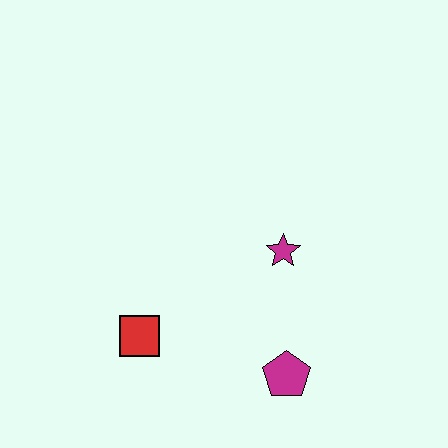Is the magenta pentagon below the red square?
Yes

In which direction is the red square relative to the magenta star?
The red square is to the left of the magenta star.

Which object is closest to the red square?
The magenta pentagon is closest to the red square.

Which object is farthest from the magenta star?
The red square is farthest from the magenta star.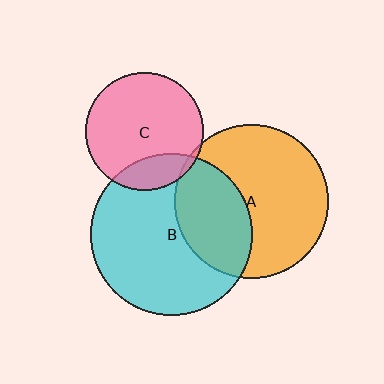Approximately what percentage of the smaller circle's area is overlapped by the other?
Approximately 5%.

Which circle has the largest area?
Circle B (cyan).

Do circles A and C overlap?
Yes.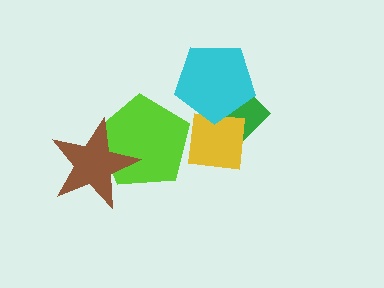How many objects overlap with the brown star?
1 object overlaps with the brown star.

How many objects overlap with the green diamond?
2 objects overlap with the green diamond.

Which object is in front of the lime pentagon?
The brown star is in front of the lime pentagon.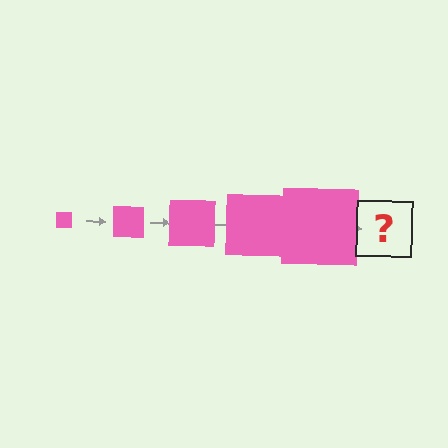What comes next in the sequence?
The next element should be a pink square, larger than the previous one.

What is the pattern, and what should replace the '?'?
The pattern is that the square gets progressively larger each step. The '?' should be a pink square, larger than the previous one.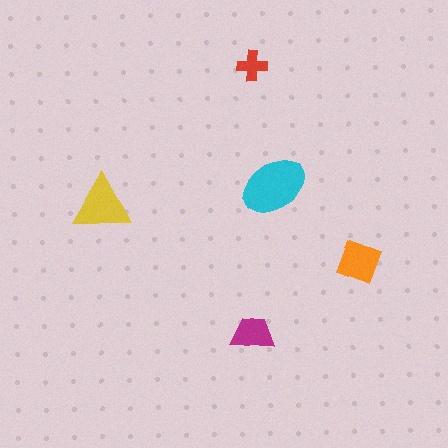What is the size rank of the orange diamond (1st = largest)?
3rd.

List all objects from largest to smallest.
The cyan ellipse, the yellow triangle, the orange diamond, the magenta trapezoid, the red cross.